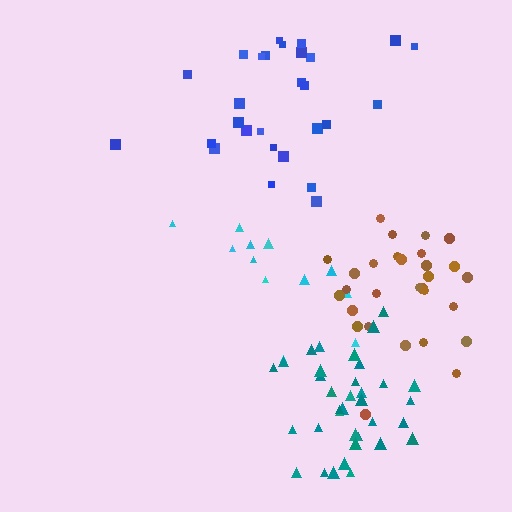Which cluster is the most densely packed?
Brown.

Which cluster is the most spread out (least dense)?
Cyan.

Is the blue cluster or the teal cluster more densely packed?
Teal.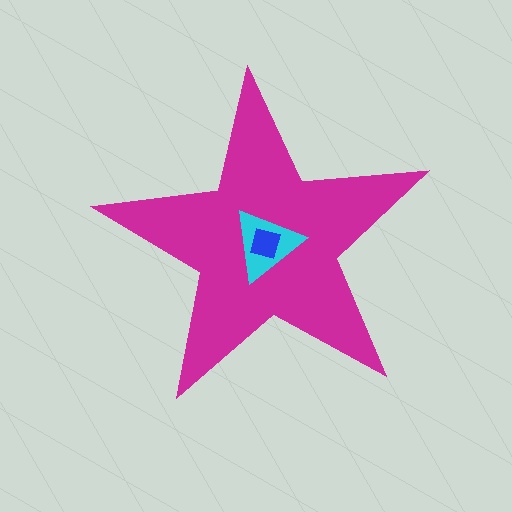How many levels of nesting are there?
3.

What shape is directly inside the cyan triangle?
The blue square.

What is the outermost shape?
The magenta star.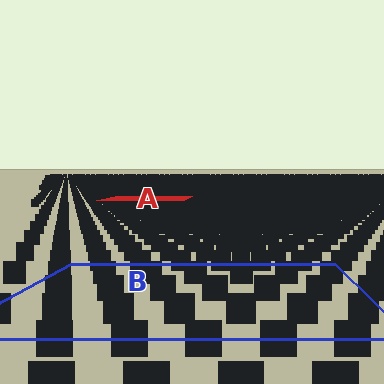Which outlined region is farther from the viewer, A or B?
Region A is farther from the viewer — the texture elements inside it appear smaller and more densely packed.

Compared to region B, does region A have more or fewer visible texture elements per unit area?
Region A has more texture elements per unit area — they are packed more densely because it is farther away.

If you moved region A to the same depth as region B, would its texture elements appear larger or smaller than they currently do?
They would appear larger. At a closer depth, the same texture elements are projected at a bigger on-screen size.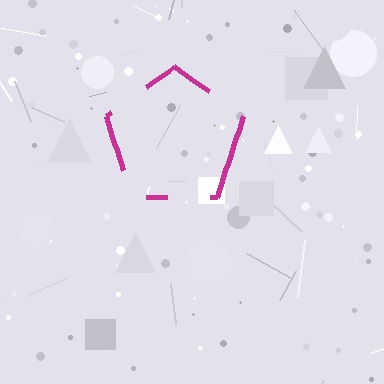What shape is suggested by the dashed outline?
The dashed outline suggests a pentagon.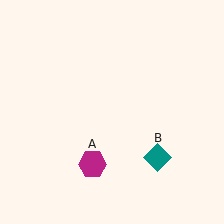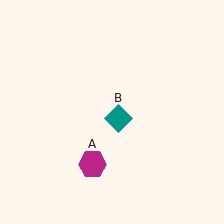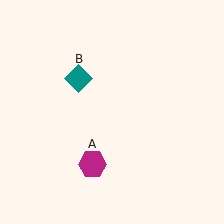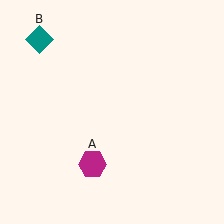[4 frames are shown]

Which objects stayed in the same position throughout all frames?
Magenta hexagon (object A) remained stationary.